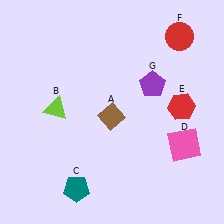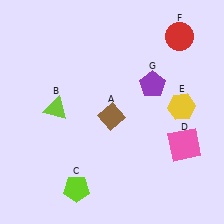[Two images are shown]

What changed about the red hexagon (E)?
In Image 1, E is red. In Image 2, it changed to yellow.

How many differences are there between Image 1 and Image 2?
There are 2 differences between the two images.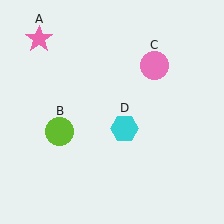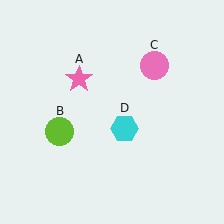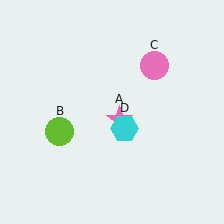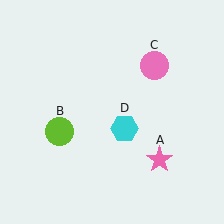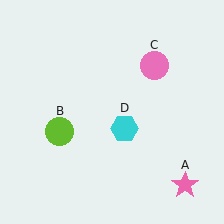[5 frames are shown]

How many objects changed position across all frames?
1 object changed position: pink star (object A).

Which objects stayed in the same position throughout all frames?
Lime circle (object B) and pink circle (object C) and cyan hexagon (object D) remained stationary.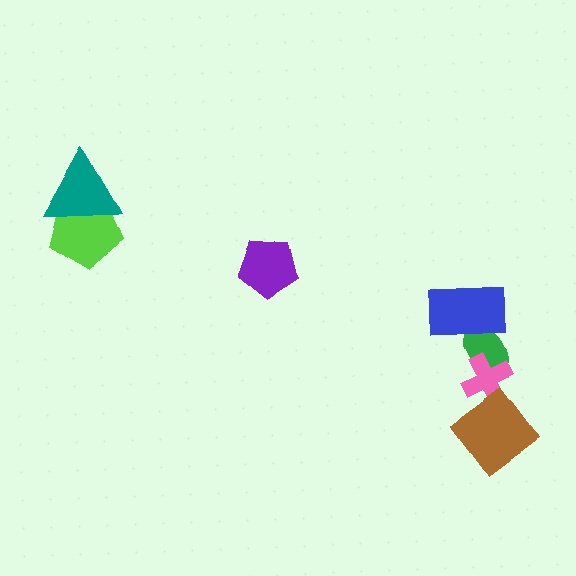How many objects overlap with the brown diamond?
1 object overlaps with the brown diamond.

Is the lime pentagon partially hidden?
Yes, it is partially covered by another shape.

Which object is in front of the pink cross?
The brown diamond is in front of the pink cross.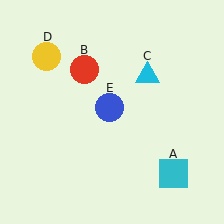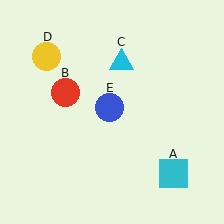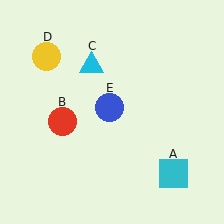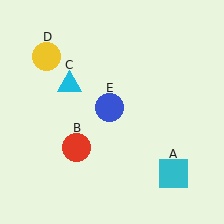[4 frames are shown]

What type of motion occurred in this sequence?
The red circle (object B), cyan triangle (object C) rotated counterclockwise around the center of the scene.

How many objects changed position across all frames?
2 objects changed position: red circle (object B), cyan triangle (object C).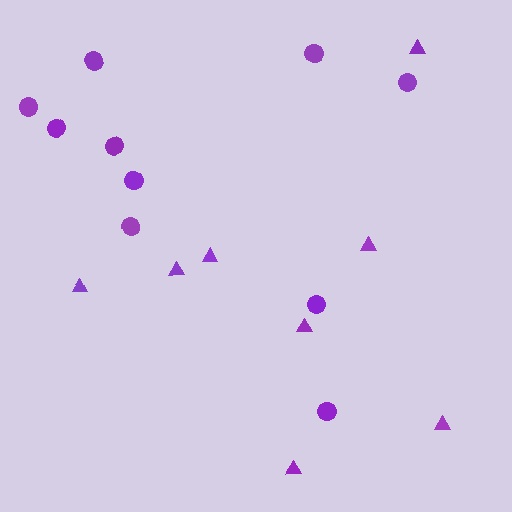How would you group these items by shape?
There are 2 groups: one group of circles (10) and one group of triangles (8).